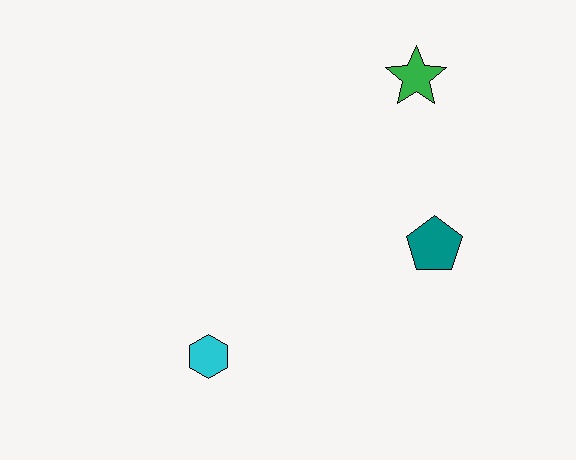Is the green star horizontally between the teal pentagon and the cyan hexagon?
Yes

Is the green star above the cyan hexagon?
Yes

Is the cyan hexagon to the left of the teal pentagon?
Yes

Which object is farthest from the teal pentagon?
The cyan hexagon is farthest from the teal pentagon.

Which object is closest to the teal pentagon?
The green star is closest to the teal pentagon.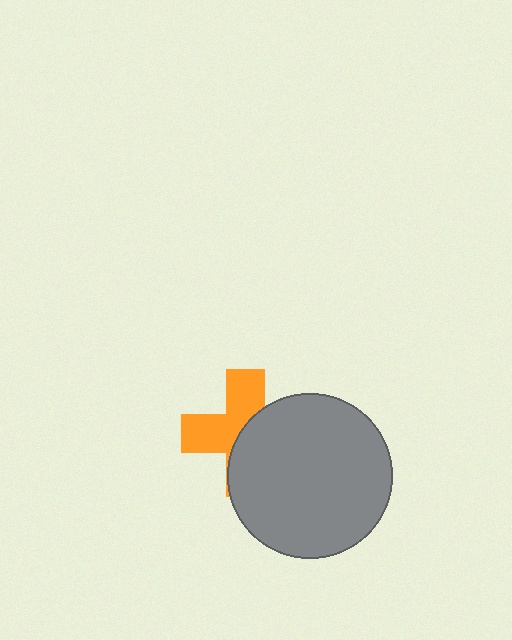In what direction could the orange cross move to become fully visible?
The orange cross could move left. That would shift it out from behind the gray circle entirely.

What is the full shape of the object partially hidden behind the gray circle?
The partially hidden object is an orange cross.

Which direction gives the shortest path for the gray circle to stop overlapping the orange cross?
Moving right gives the shortest separation.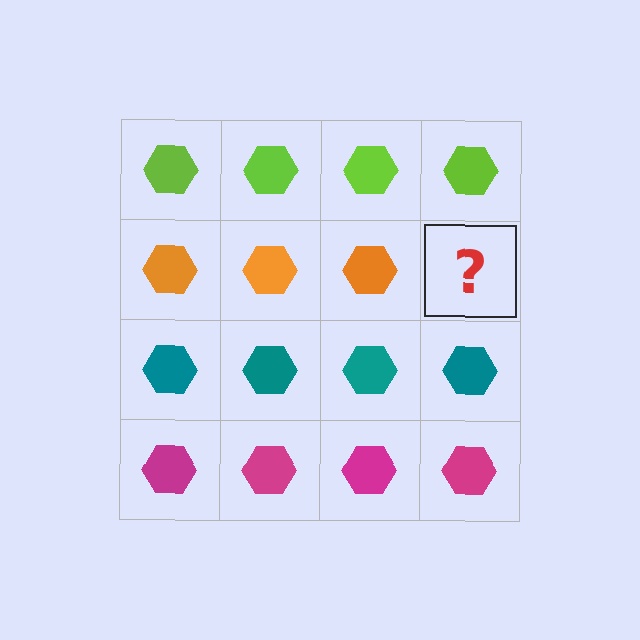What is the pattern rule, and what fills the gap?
The rule is that each row has a consistent color. The gap should be filled with an orange hexagon.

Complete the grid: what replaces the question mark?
The question mark should be replaced with an orange hexagon.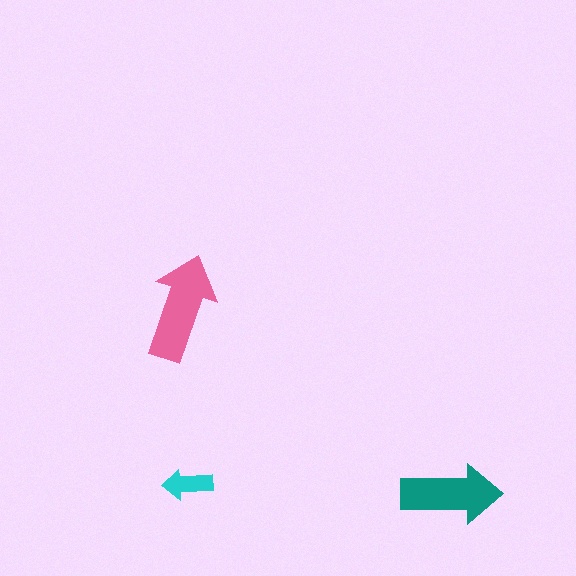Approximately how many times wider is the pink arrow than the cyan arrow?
About 2 times wider.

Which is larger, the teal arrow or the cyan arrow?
The teal one.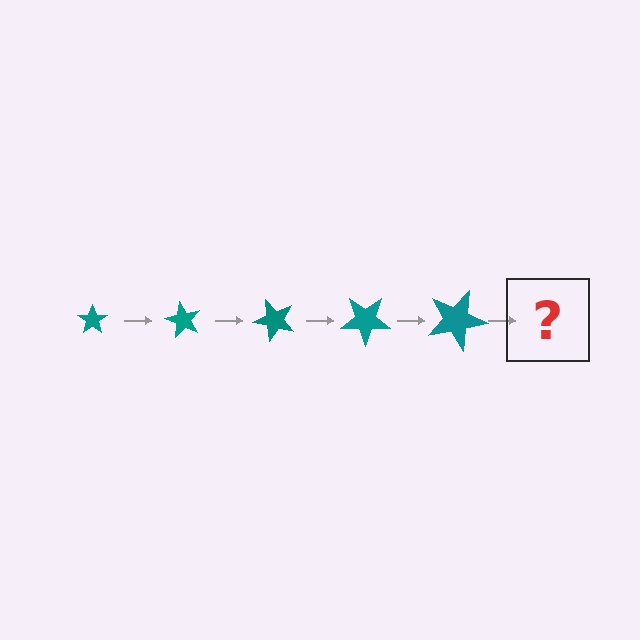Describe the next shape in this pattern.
It should be a star, larger than the previous one and rotated 300 degrees from the start.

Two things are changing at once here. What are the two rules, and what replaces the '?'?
The two rules are that the star grows larger each step and it rotates 60 degrees each step. The '?' should be a star, larger than the previous one and rotated 300 degrees from the start.